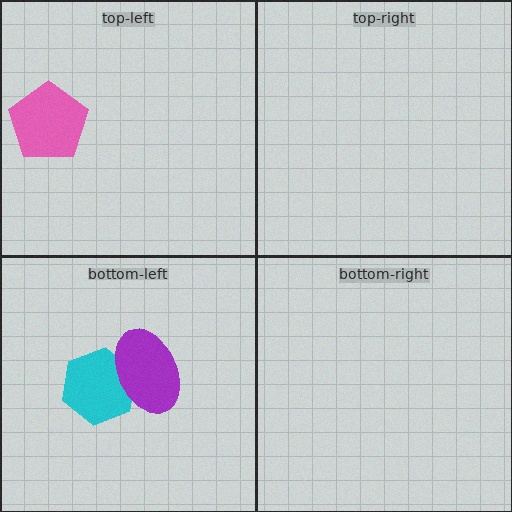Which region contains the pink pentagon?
The top-left region.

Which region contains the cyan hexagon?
The bottom-left region.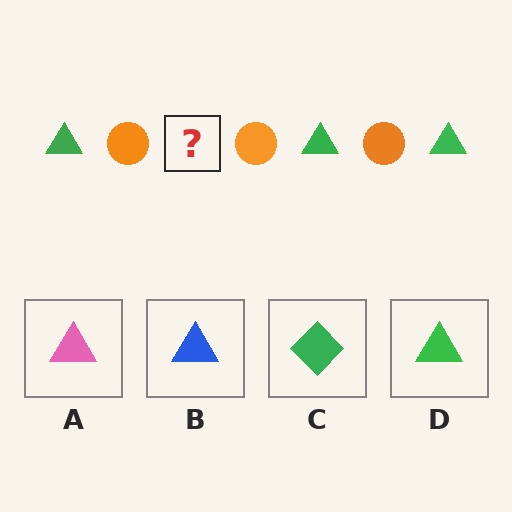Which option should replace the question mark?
Option D.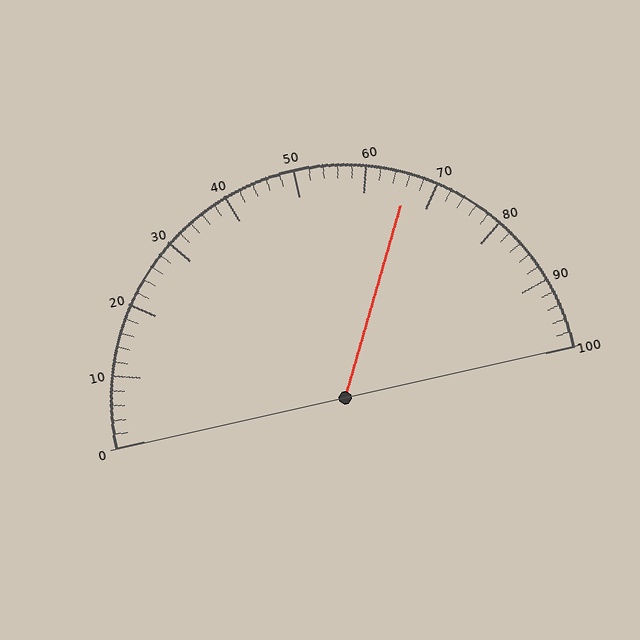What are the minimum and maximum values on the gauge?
The gauge ranges from 0 to 100.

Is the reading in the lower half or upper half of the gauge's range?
The reading is in the upper half of the range (0 to 100).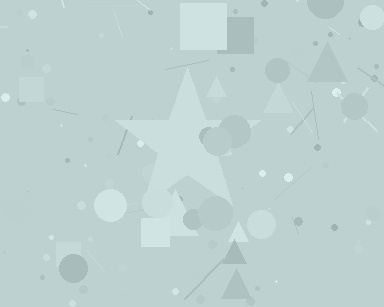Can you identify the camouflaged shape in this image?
The camouflaged shape is a star.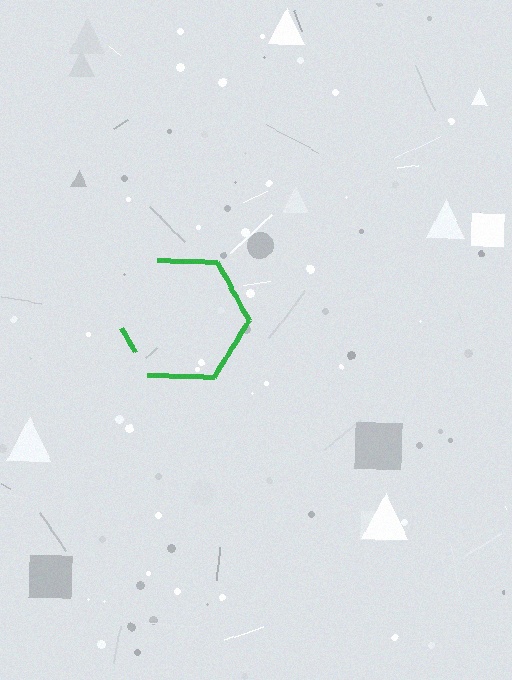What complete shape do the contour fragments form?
The contour fragments form a hexagon.